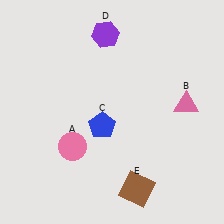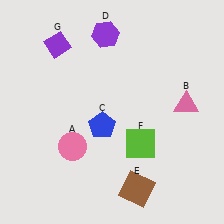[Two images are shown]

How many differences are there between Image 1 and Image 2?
There are 2 differences between the two images.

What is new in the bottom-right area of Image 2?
A lime square (F) was added in the bottom-right area of Image 2.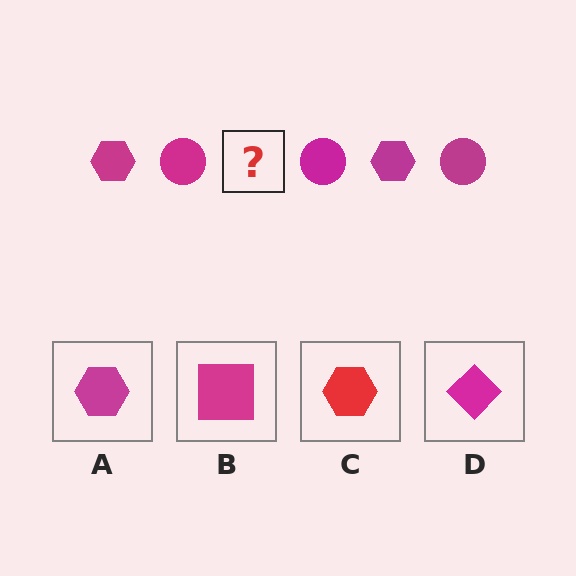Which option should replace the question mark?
Option A.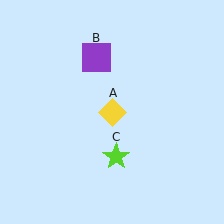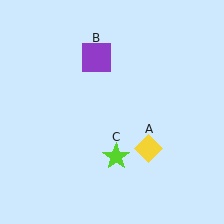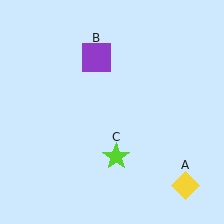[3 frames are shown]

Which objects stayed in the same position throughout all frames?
Purple square (object B) and lime star (object C) remained stationary.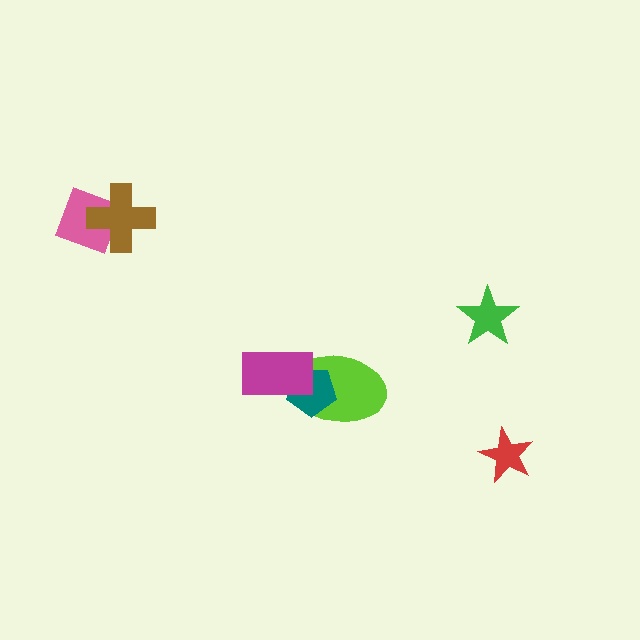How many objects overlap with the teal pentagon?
2 objects overlap with the teal pentagon.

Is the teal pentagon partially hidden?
Yes, it is partially covered by another shape.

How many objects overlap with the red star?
0 objects overlap with the red star.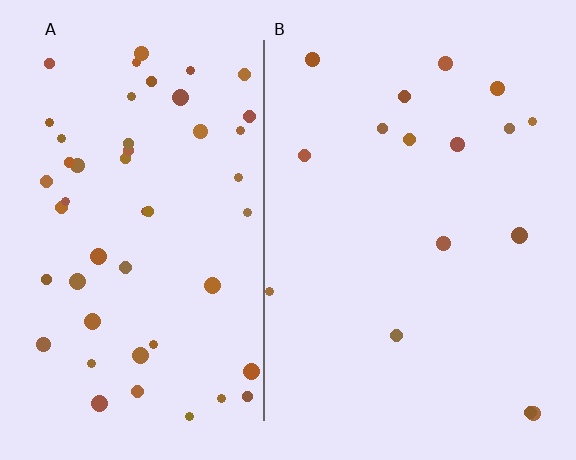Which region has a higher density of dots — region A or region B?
A (the left).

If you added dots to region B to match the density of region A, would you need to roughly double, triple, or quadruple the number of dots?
Approximately triple.